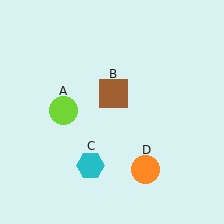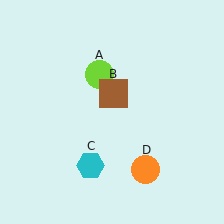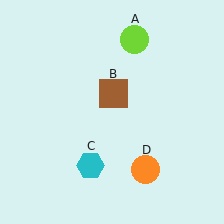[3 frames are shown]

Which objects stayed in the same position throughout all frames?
Brown square (object B) and cyan hexagon (object C) and orange circle (object D) remained stationary.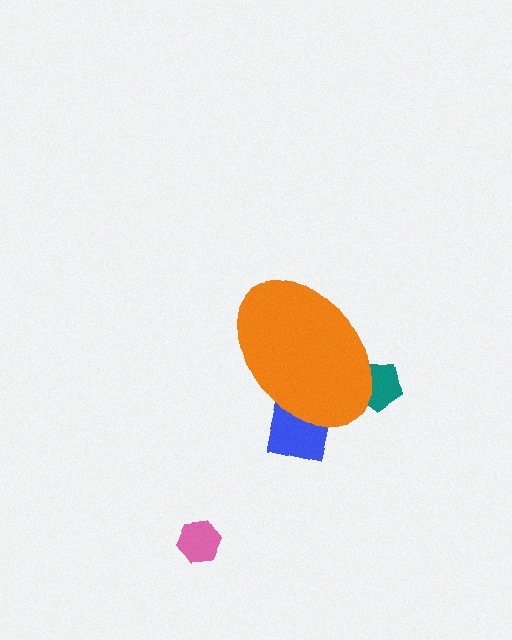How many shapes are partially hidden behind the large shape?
2 shapes are partially hidden.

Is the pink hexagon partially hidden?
No, the pink hexagon is fully visible.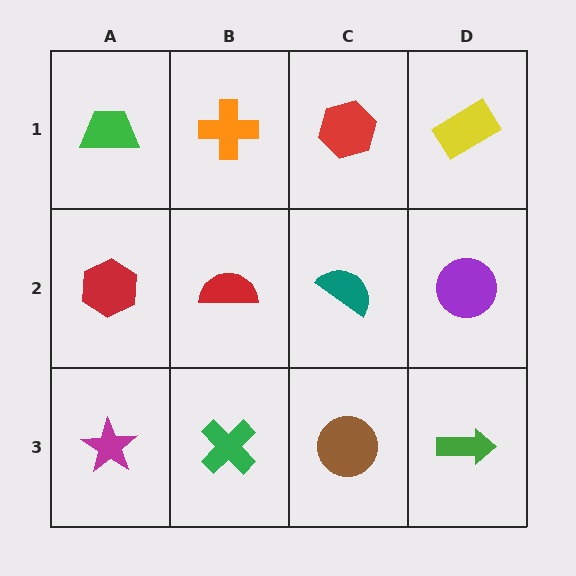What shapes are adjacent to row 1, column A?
A red hexagon (row 2, column A), an orange cross (row 1, column B).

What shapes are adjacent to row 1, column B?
A red semicircle (row 2, column B), a green trapezoid (row 1, column A), a red hexagon (row 1, column C).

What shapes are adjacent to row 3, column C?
A teal semicircle (row 2, column C), a green cross (row 3, column B), a green arrow (row 3, column D).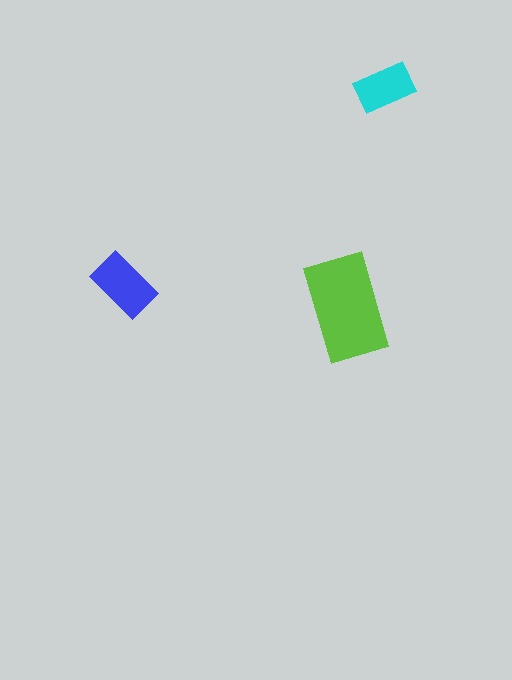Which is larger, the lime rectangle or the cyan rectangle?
The lime one.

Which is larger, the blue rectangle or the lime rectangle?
The lime one.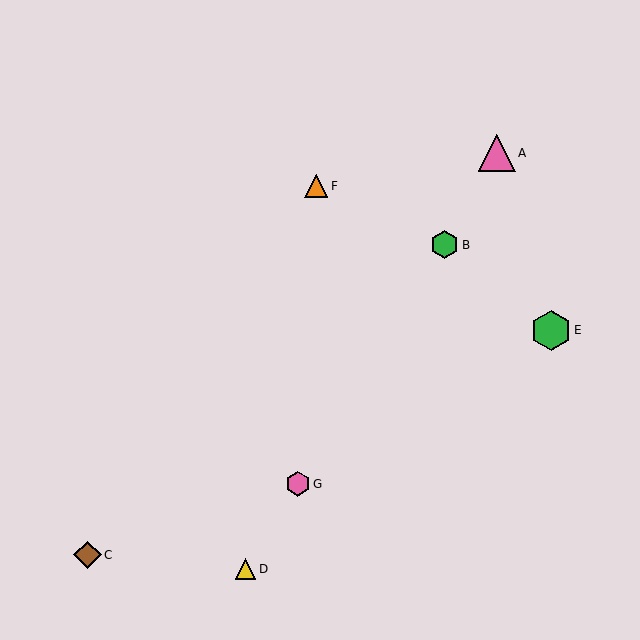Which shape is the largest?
The green hexagon (labeled E) is the largest.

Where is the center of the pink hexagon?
The center of the pink hexagon is at (298, 484).